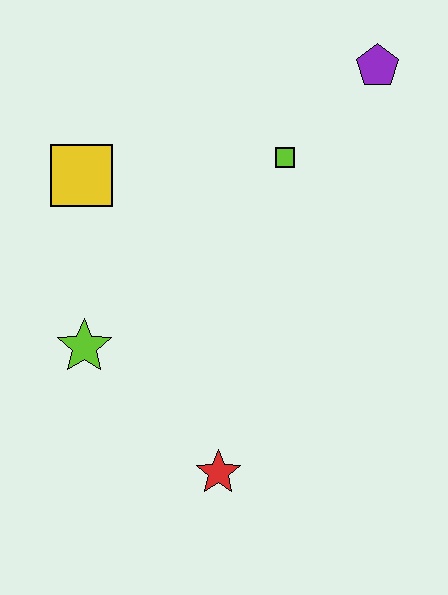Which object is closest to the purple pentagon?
The lime square is closest to the purple pentagon.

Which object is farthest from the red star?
The purple pentagon is farthest from the red star.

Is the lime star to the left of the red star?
Yes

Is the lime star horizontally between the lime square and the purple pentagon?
No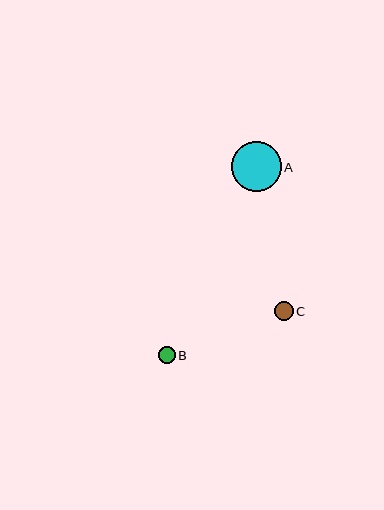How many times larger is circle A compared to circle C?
Circle A is approximately 2.6 times the size of circle C.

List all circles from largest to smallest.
From largest to smallest: A, C, B.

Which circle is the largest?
Circle A is the largest with a size of approximately 50 pixels.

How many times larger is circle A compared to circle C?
Circle A is approximately 2.6 times the size of circle C.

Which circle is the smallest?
Circle B is the smallest with a size of approximately 17 pixels.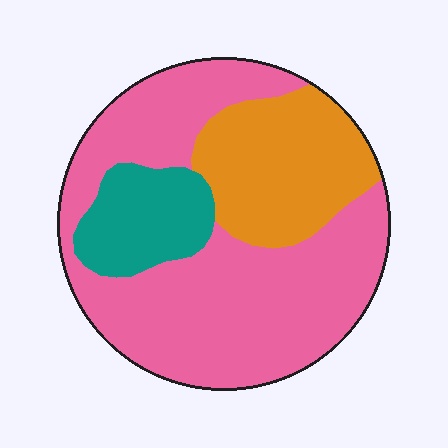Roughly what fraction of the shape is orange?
Orange takes up less than a quarter of the shape.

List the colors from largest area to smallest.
From largest to smallest: pink, orange, teal.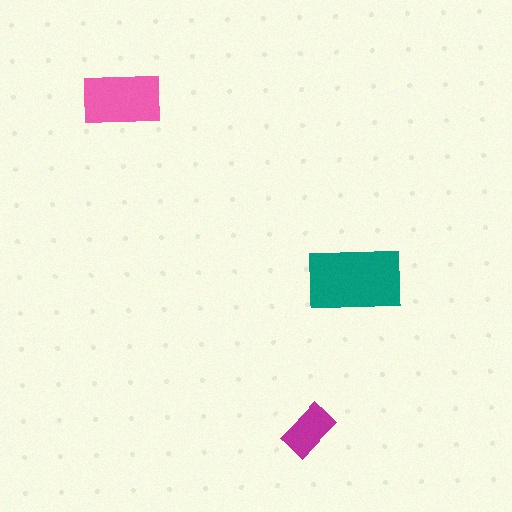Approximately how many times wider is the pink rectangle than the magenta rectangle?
About 1.5 times wider.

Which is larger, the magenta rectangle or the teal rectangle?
The teal one.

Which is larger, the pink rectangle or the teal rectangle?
The teal one.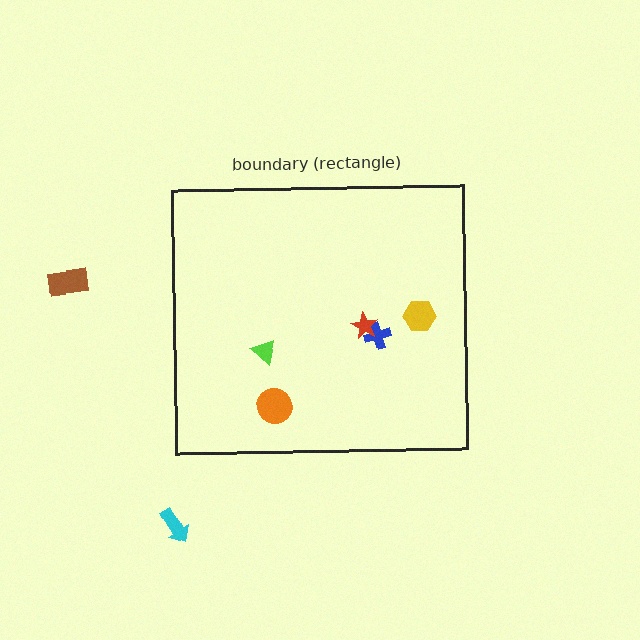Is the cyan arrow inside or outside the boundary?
Outside.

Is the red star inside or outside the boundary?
Inside.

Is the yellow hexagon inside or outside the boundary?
Inside.